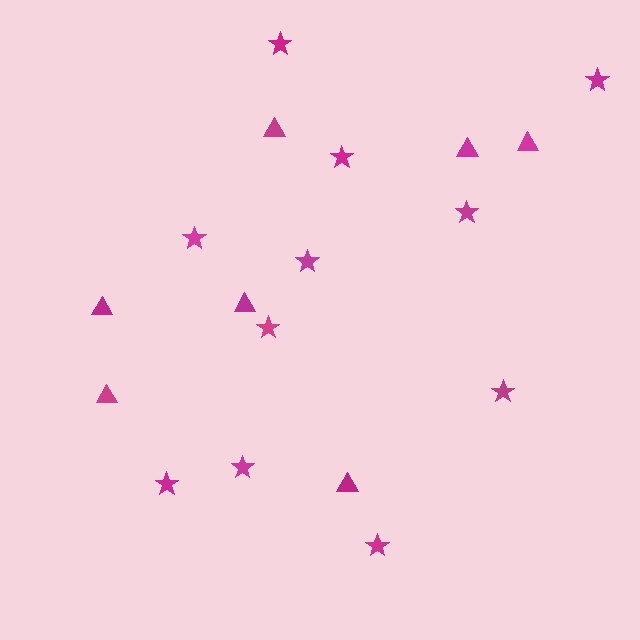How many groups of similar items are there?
There are 2 groups: one group of triangles (7) and one group of stars (11).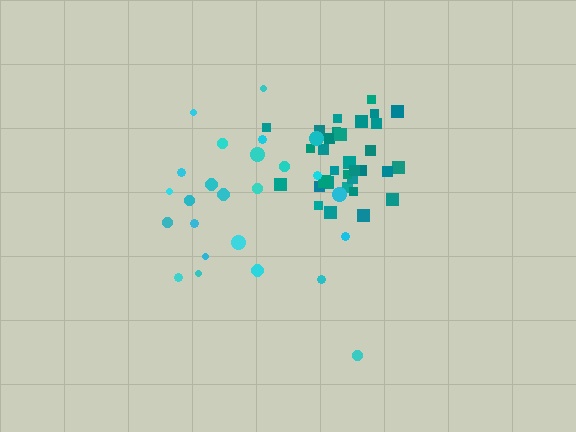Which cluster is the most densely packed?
Teal.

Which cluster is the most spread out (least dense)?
Cyan.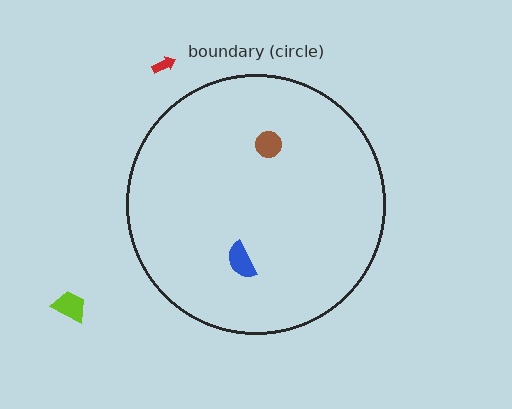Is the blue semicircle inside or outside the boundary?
Inside.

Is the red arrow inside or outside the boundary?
Outside.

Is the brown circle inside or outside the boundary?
Inside.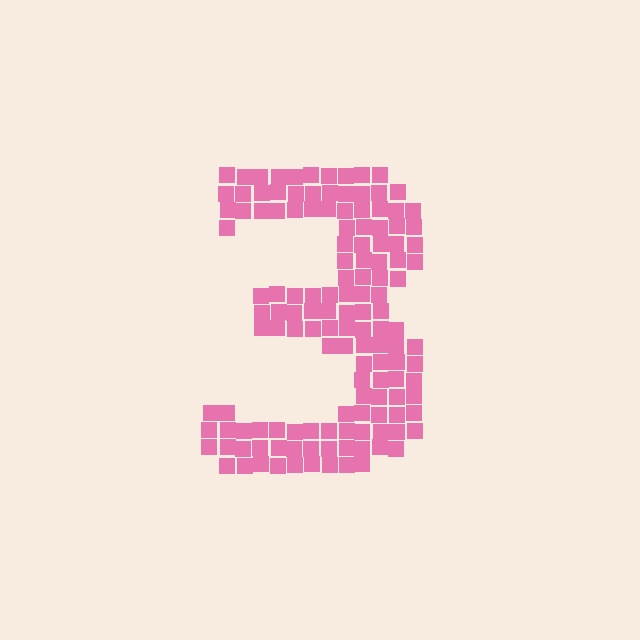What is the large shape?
The large shape is the digit 3.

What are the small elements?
The small elements are squares.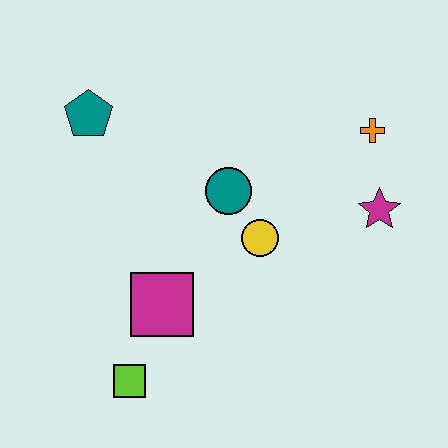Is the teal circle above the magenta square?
Yes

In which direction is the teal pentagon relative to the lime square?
The teal pentagon is above the lime square.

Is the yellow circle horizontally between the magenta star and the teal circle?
Yes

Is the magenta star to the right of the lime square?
Yes